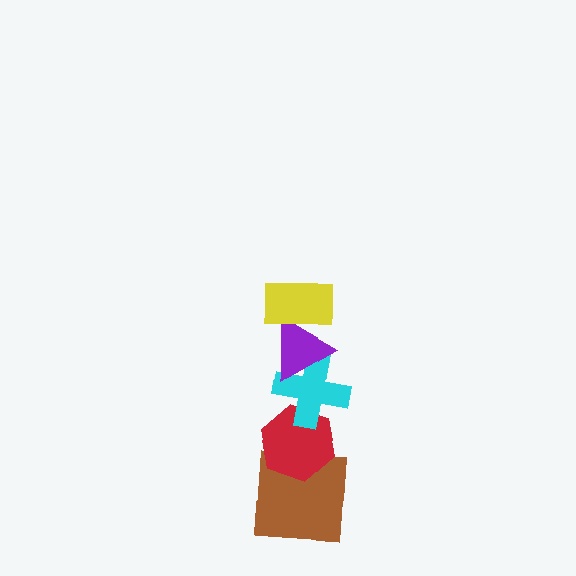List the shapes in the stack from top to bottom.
From top to bottom: the yellow rectangle, the purple triangle, the cyan cross, the red hexagon, the brown square.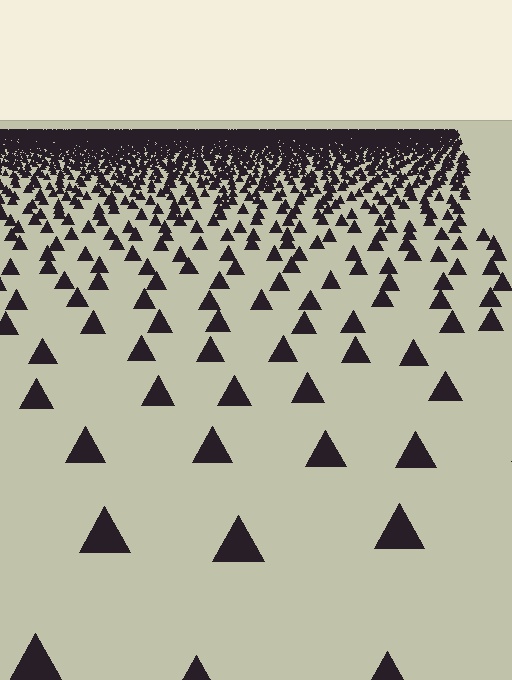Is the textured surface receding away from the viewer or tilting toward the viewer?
The surface is receding away from the viewer. Texture elements get smaller and denser toward the top.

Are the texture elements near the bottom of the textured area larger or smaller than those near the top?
Larger. Near the bottom, elements are closer to the viewer and appear at a bigger on-screen size.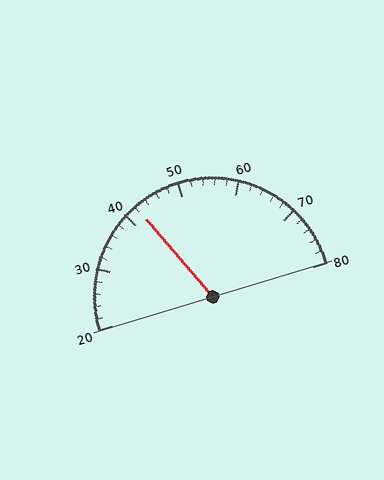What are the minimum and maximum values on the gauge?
The gauge ranges from 20 to 80.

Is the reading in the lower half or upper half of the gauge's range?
The reading is in the lower half of the range (20 to 80).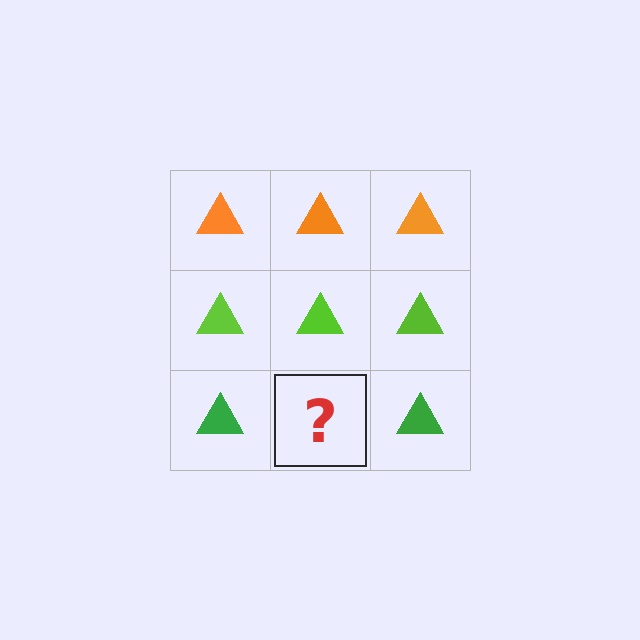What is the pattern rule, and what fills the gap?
The rule is that each row has a consistent color. The gap should be filled with a green triangle.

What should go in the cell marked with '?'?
The missing cell should contain a green triangle.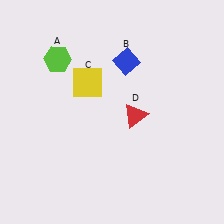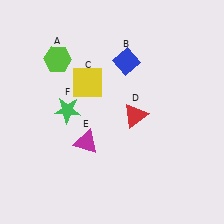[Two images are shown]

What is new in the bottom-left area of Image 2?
A magenta triangle (E) was added in the bottom-left area of Image 2.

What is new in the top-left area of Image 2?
A green star (F) was added in the top-left area of Image 2.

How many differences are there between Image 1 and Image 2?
There are 2 differences between the two images.